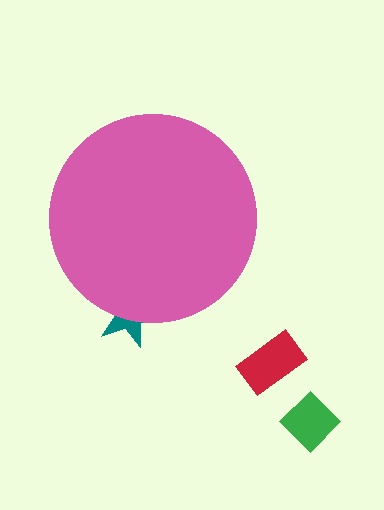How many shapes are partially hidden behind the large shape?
1 shape is partially hidden.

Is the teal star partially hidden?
Yes, the teal star is partially hidden behind the pink circle.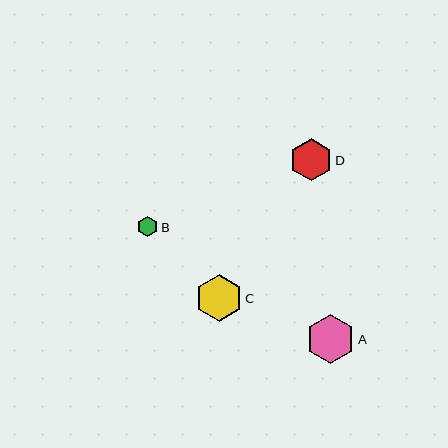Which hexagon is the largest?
Hexagon A is the largest with a size of approximately 49 pixels.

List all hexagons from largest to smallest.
From largest to smallest: A, C, D, B.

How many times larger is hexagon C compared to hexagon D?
Hexagon C is approximately 1.1 times the size of hexagon D.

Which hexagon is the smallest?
Hexagon B is the smallest with a size of approximately 21 pixels.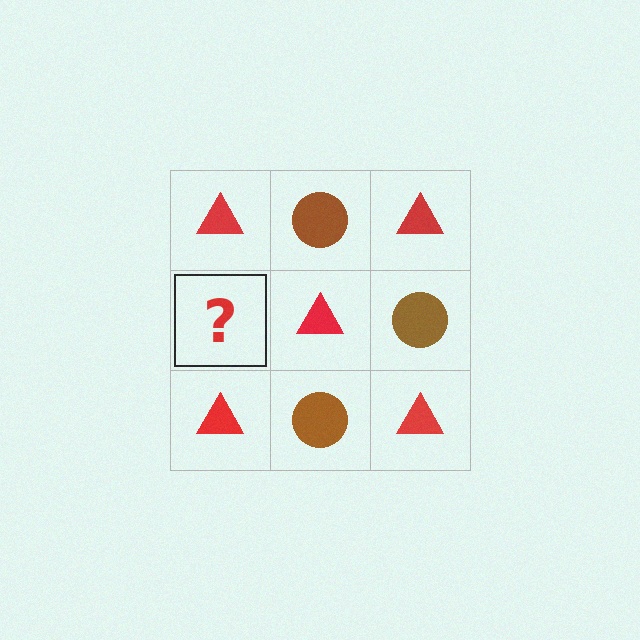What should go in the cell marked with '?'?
The missing cell should contain a brown circle.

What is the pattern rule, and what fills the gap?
The rule is that it alternates red triangle and brown circle in a checkerboard pattern. The gap should be filled with a brown circle.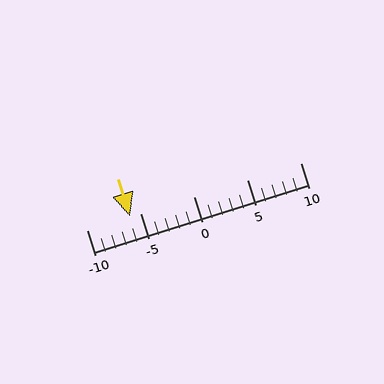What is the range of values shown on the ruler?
The ruler shows values from -10 to 10.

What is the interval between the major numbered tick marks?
The major tick marks are spaced 5 units apart.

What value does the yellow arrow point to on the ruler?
The yellow arrow points to approximately -6.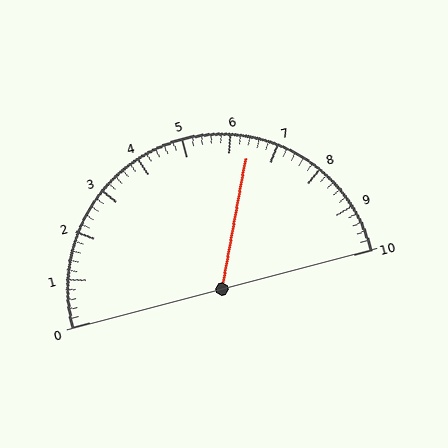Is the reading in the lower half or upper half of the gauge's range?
The reading is in the upper half of the range (0 to 10).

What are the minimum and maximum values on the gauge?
The gauge ranges from 0 to 10.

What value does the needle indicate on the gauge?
The needle indicates approximately 6.4.